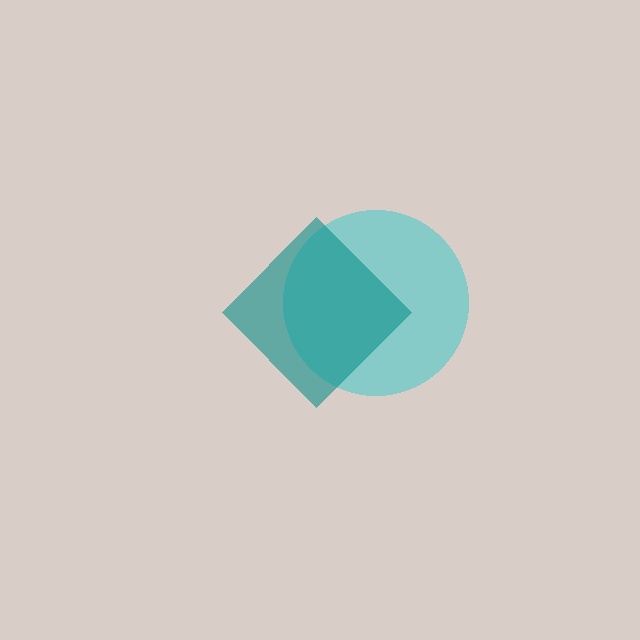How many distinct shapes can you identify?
There are 2 distinct shapes: a cyan circle, a teal diamond.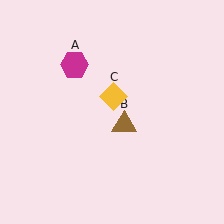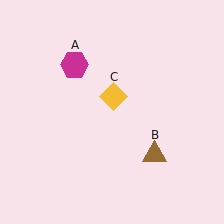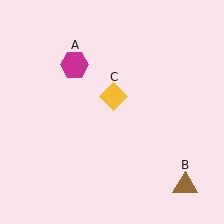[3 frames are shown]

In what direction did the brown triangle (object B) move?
The brown triangle (object B) moved down and to the right.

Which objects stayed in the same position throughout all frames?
Magenta hexagon (object A) and yellow diamond (object C) remained stationary.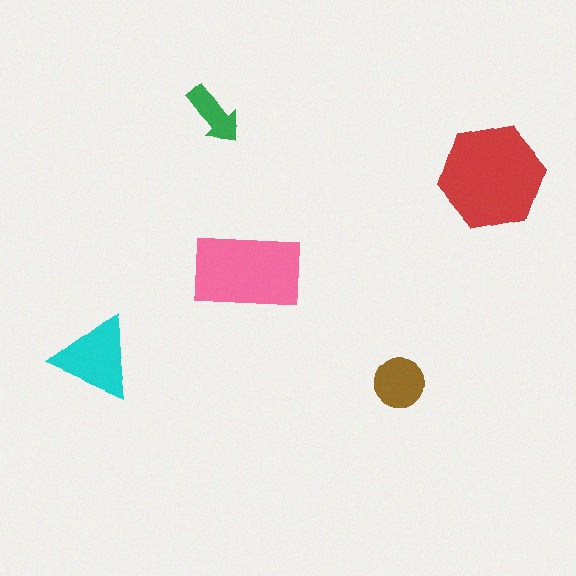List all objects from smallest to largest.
The green arrow, the brown circle, the cyan triangle, the pink rectangle, the red hexagon.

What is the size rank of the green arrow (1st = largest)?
5th.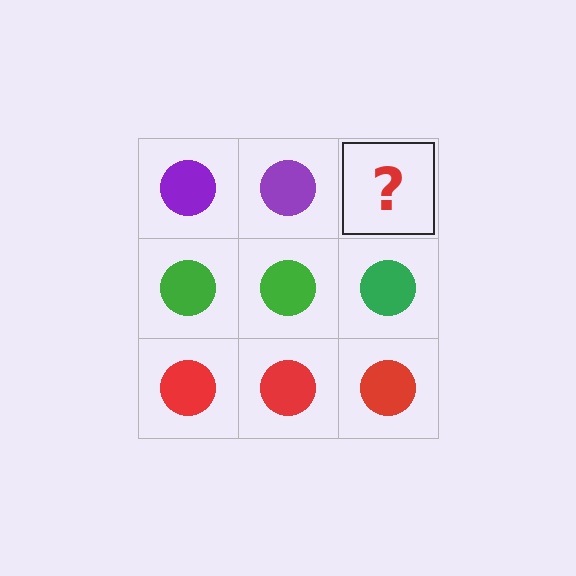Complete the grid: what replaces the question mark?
The question mark should be replaced with a purple circle.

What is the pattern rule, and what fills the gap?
The rule is that each row has a consistent color. The gap should be filled with a purple circle.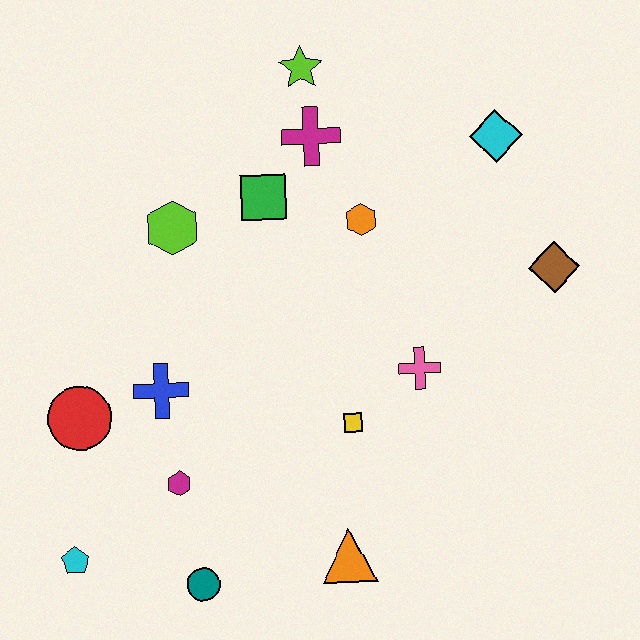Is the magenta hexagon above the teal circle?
Yes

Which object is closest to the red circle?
The blue cross is closest to the red circle.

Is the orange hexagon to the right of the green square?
Yes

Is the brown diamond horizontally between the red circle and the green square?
No